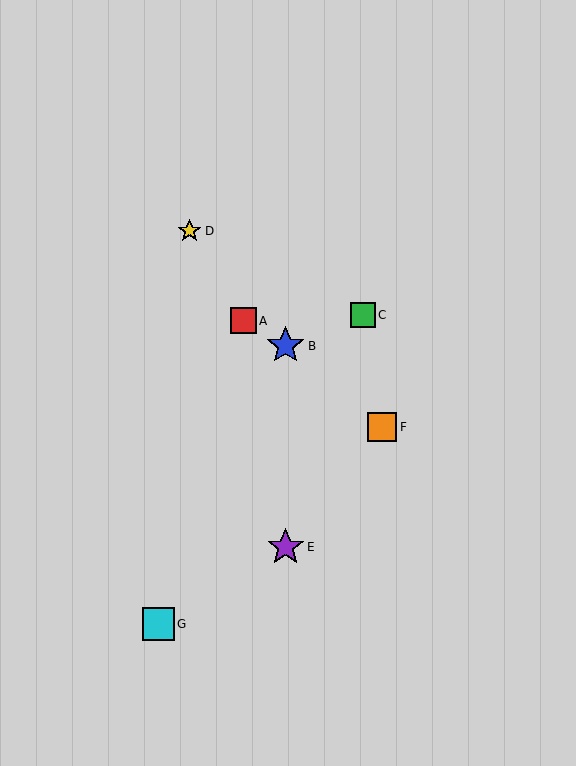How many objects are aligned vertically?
2 objects (B, E) are aligned vertically.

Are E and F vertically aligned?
No, E is at x≈286 and F is at x≈382.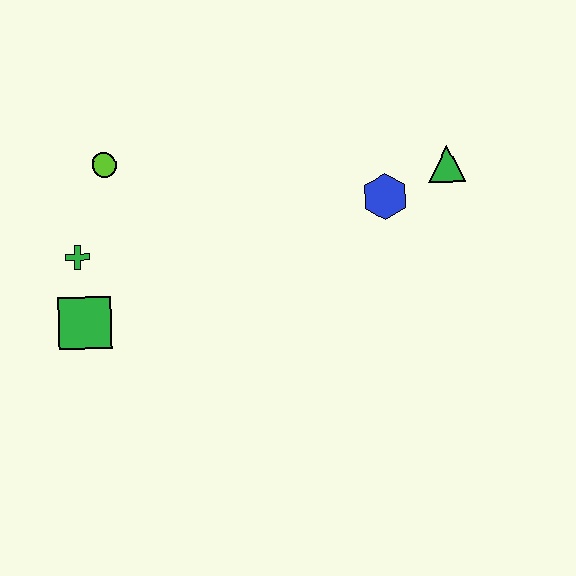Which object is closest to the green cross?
The green square is closest to the green cross.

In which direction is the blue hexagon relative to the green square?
The blue hexagon is to the right of the green square.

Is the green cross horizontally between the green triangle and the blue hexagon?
No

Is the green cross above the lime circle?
No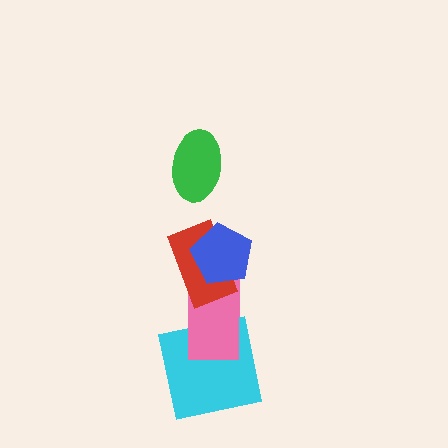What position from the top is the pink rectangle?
The pink rectangle is 4th from the top.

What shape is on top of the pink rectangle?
The red rectangle is on top of the pink rectangle.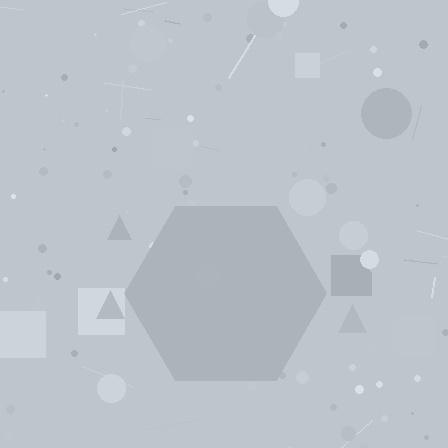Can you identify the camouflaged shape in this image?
The camouflaged shape is a hexagon.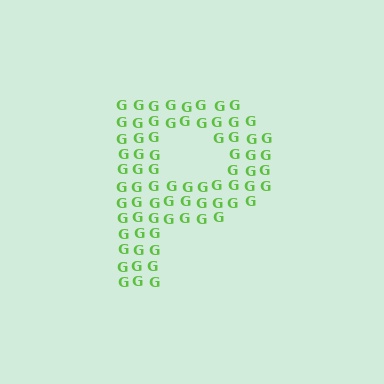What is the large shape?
The large shape is the letter P.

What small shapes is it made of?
It is made of small letter G's.